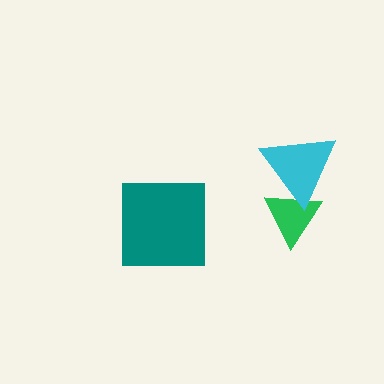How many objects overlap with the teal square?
0 objects overlap with the teal square.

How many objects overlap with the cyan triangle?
1 object overlaps with the cyan triangle.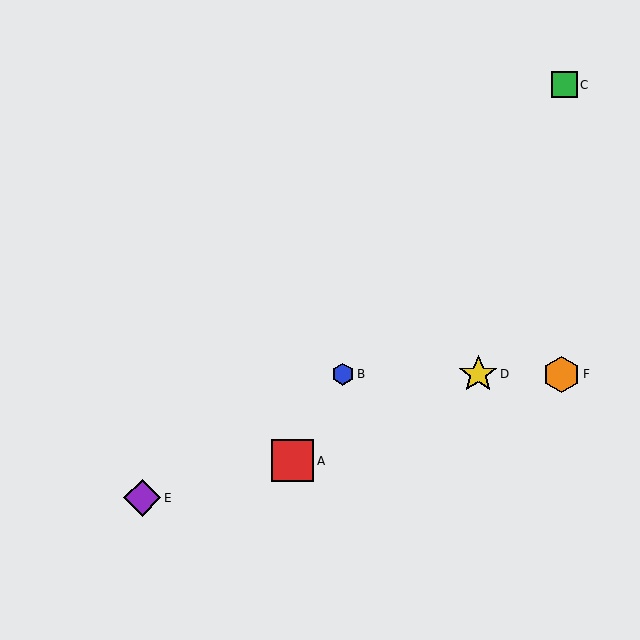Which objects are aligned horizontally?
Objects B, D, F are aligned horizontally.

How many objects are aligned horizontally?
3 objects (B, D, F) are aligned horizontally.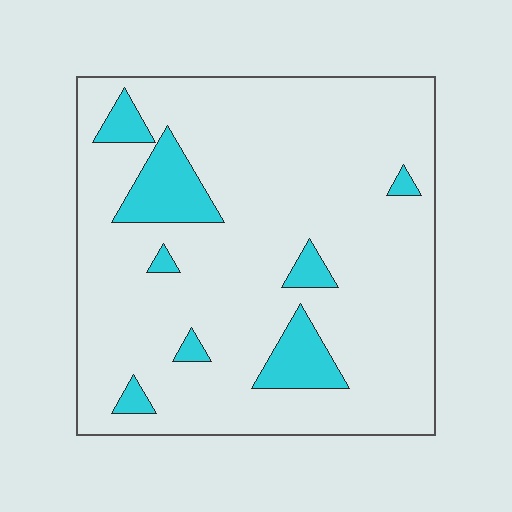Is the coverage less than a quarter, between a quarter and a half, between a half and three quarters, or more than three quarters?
Less than a quarter.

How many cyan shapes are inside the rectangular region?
8.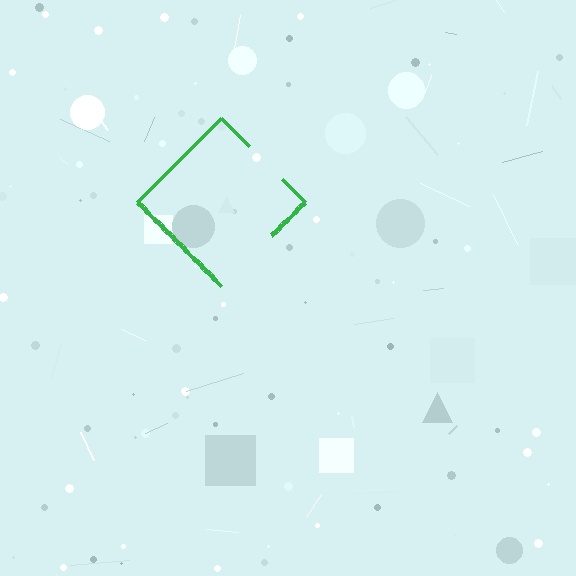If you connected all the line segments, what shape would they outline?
They would outline a diamond.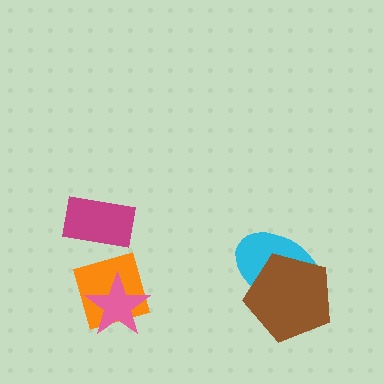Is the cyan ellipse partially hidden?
Yes, it is partially covered by another shape.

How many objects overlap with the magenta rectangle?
0 objects overlap with the magenta rectangle.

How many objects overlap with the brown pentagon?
1 object overlaps with the brown pentagon.